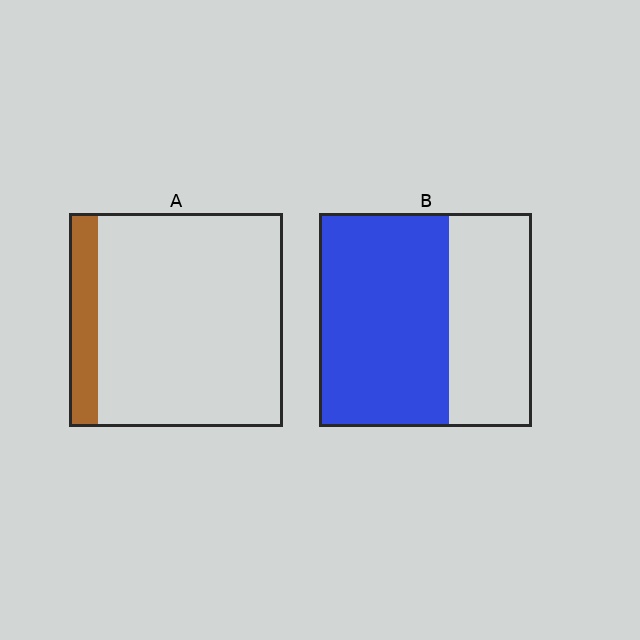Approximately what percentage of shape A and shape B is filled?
A is approximately 15% and B is approximately 60%.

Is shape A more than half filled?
No.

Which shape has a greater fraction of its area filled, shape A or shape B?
Shape B.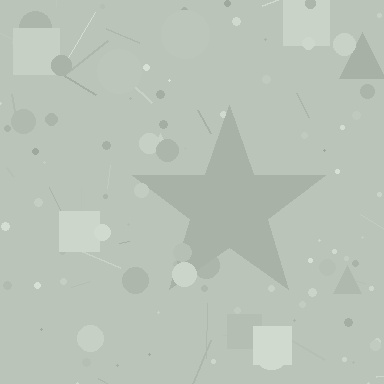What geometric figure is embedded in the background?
A star is embedded in the background.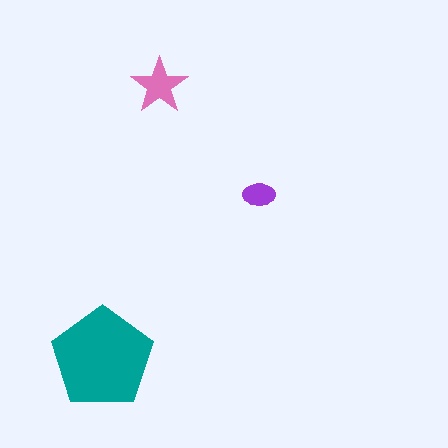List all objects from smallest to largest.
The purple ellipse, the pink star, the teal pentagon.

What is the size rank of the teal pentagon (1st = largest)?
1st.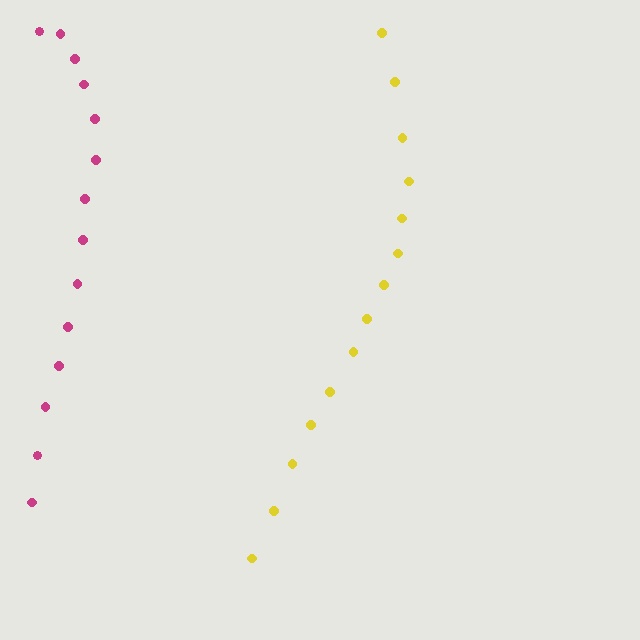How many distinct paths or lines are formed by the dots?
There are 2 distinct paths.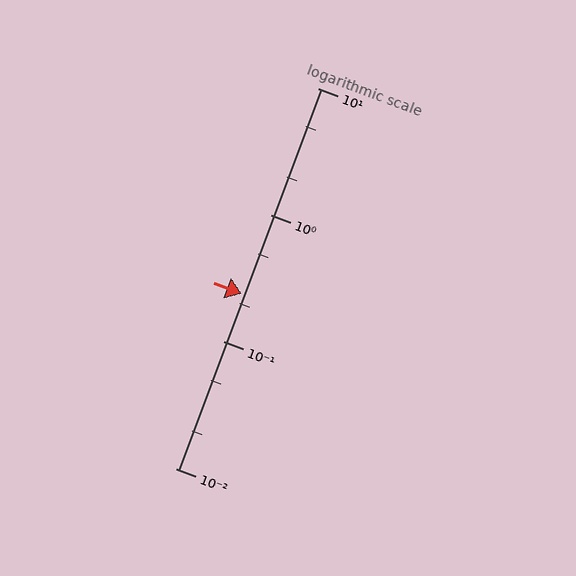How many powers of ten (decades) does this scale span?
The scale spans 3 decades, from 0.01 to 10.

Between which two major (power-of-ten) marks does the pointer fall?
The pointer is between 0.1 and 1.